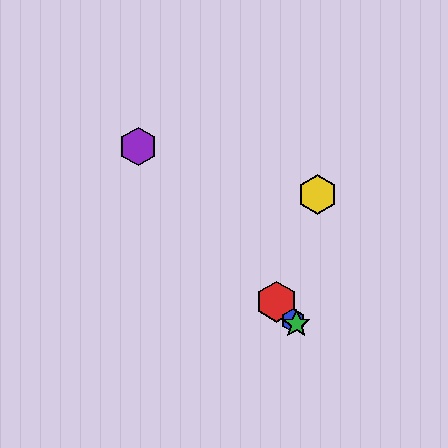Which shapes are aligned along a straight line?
The red hexagon, the blue hexagon, the green star, the purple hexagon are aligned along a straight line.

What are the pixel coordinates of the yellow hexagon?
The yellow hexagon is at (318, 194).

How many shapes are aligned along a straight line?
4 shapes (the red hexagon, the blue hexagon, the green star, the purple hexagon) are aligned along a straight line.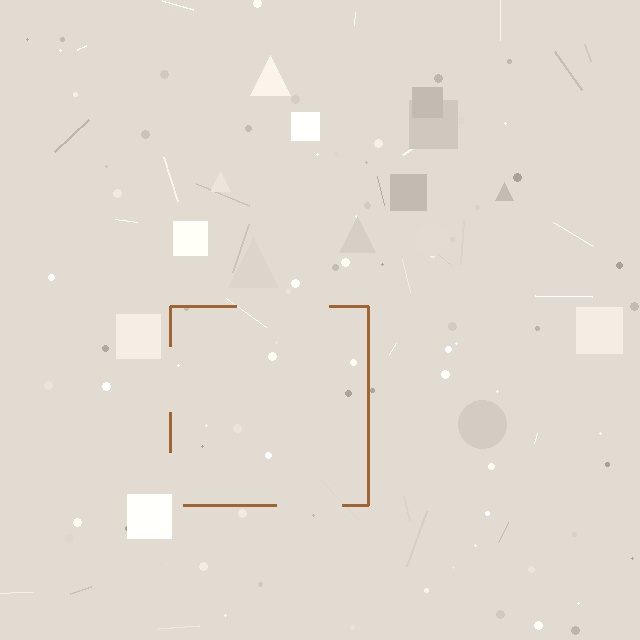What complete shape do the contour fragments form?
The contour fragments form a square.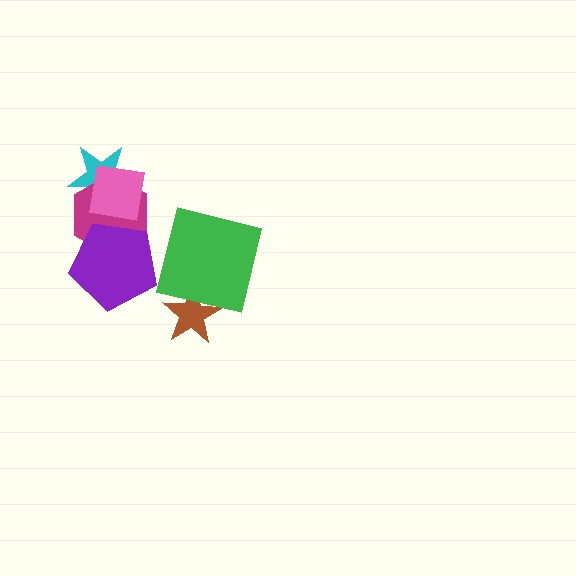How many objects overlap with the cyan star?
2 objects overlap with the cyan star.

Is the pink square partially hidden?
Yes, it is partially covered by another shape.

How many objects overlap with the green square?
1 object overlaps with the green square.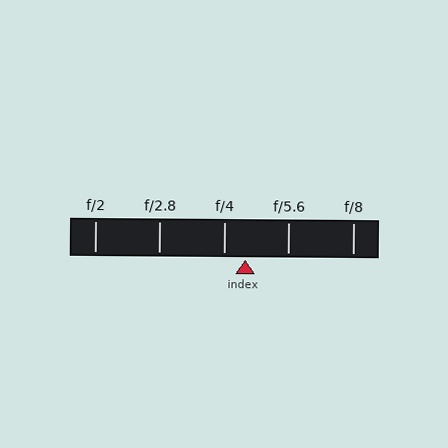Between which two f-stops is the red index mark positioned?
The index mark is between f/4 and f/5.6.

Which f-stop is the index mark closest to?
The index mark is closest to f/4.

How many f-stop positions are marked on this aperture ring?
There are 5 f-stop positions marked.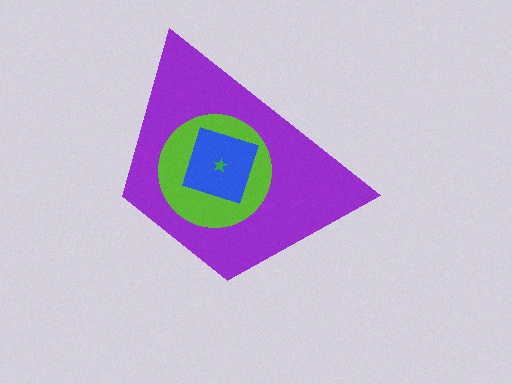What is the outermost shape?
The purple trapezoid.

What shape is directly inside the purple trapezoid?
The lime circle.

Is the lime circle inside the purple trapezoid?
Yes.